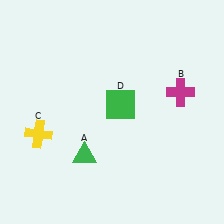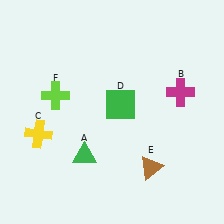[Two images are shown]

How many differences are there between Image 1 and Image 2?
There are 2 differences between the two images.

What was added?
A brown triangle (E), a lime cross (F) were added in Image 2.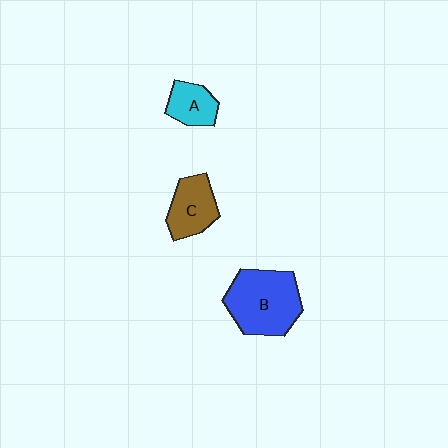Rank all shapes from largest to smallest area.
From largest to smallest: B (blue), C (brown), A (cyan).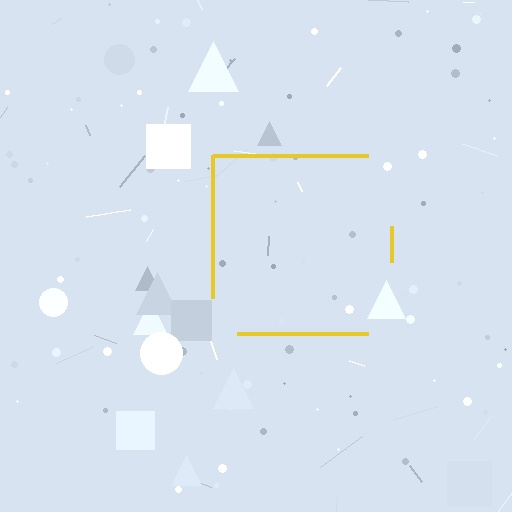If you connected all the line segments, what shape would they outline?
They would outline a square.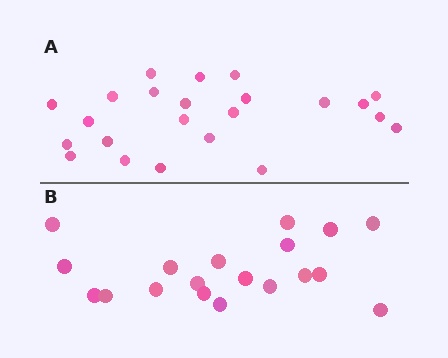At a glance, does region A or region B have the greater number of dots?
Region A (the top region) has more dots.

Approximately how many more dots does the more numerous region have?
Region A has about 4 more dots than region B.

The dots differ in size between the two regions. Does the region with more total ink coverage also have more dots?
No. Region B has more total ink coverage because its dots are larger, but region A actually contains more individual dots. Total area can be misleading — the number of items is what matters here.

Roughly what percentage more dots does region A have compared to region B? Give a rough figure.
About 20% more.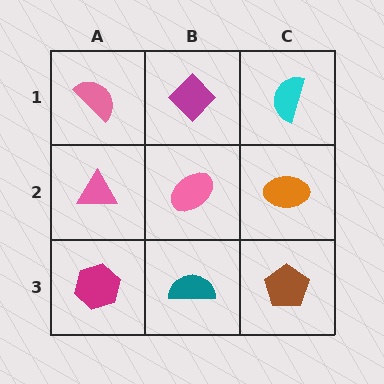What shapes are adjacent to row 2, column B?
A magenta diamond (row 1, column B), a teal semicircle (row 3, column B), a pink triangle (row 2, column A), an orange ellipse (row 2, column C).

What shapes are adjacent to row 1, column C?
An orange ellipse (row 2, column C), a magenta diamond (row 1, column B).